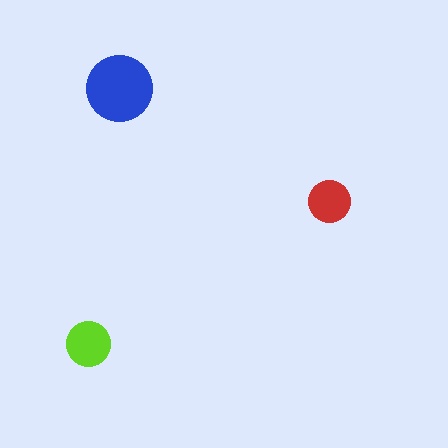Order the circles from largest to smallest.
the blue one, the lime one, the red one.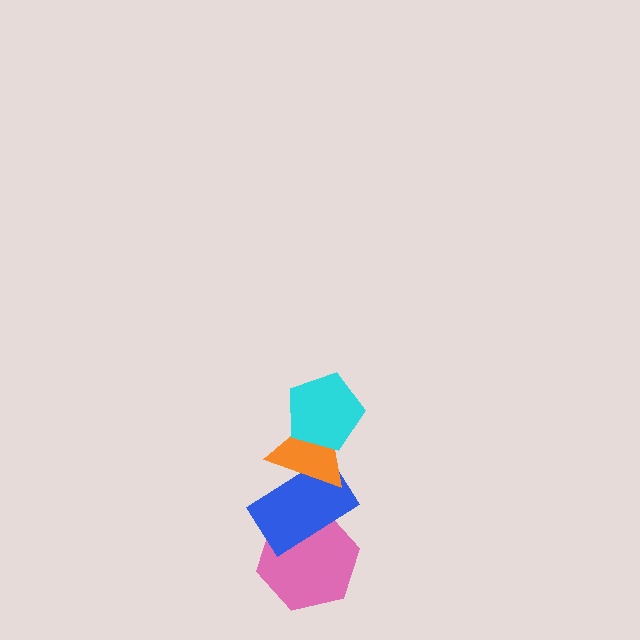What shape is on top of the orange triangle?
The cyan pentagon is on top of the orange triangle.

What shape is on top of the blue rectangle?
The orange triangle is on top of the blue rectangle.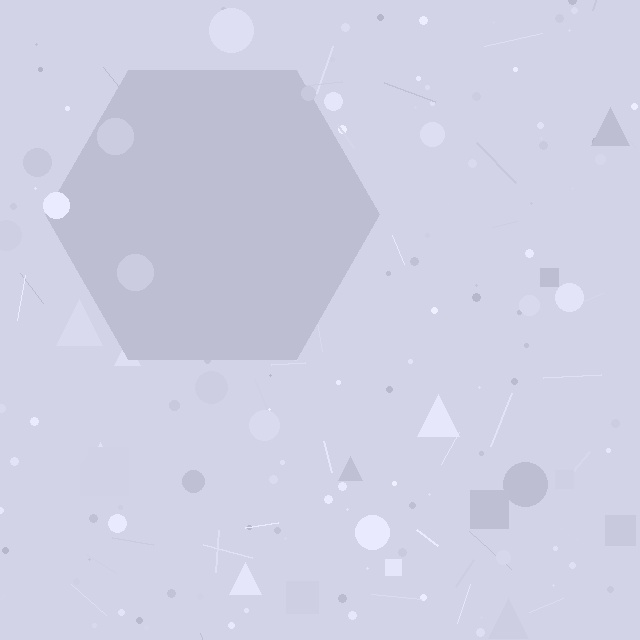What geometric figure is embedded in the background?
A hexagon is embedded in the background.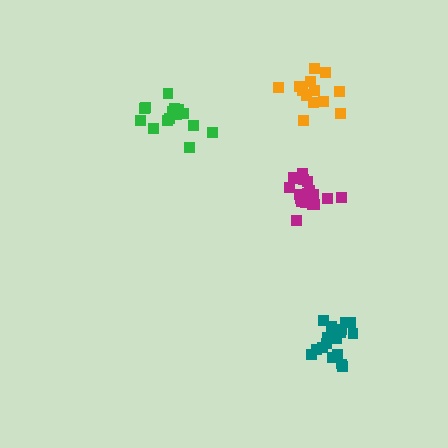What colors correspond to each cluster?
The clusters are colored: teal, orange, magenta, green.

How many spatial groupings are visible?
There are 4 spatial groupings.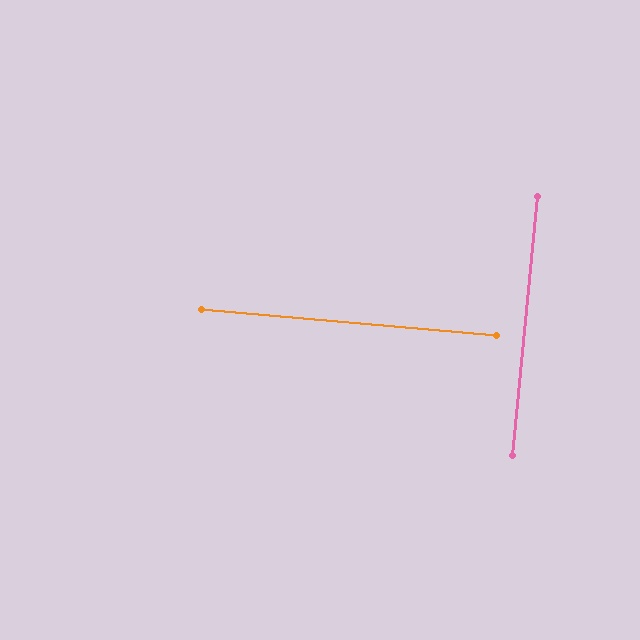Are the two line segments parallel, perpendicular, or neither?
Perpendicular — they meet at approximately 89°.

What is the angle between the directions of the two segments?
Approximately 89 degrees.